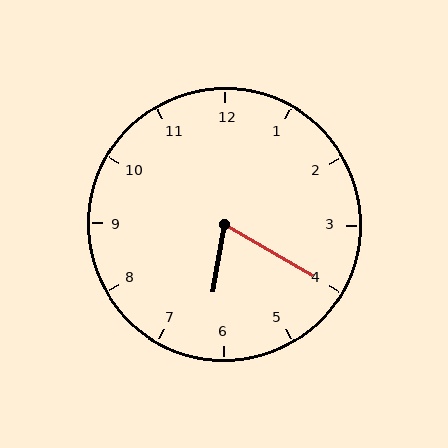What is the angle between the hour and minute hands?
Approximately 70 degrees.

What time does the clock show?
6:20.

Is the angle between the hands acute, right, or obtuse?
It is acute.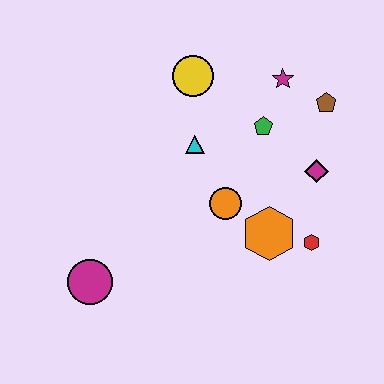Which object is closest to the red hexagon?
The orange hexagon is closest to the red hexagon.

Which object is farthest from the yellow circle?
The magenta circle is farthest from the yellow circle.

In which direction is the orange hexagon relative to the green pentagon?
The orange hexagon is below the green pentagon.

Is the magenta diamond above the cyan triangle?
No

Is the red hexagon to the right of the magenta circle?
Yes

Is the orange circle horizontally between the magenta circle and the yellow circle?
No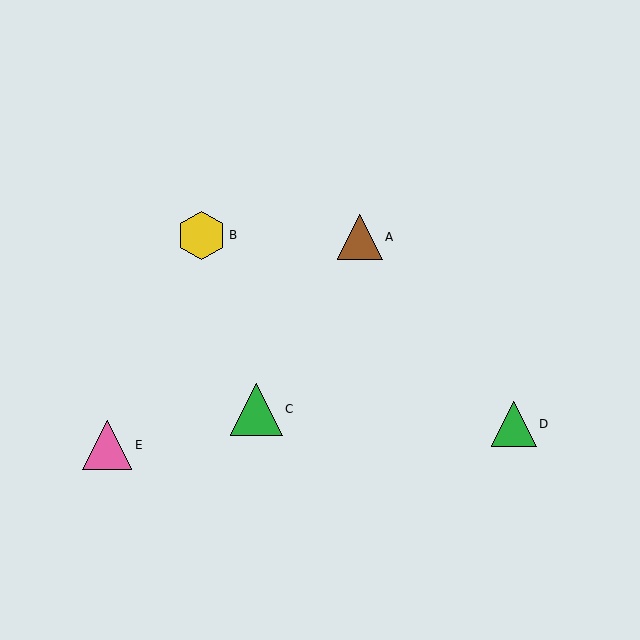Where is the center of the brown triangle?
The center of the brown triangle is at (360, 237).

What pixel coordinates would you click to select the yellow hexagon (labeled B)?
Click at (202, 235) to select the yellow hexagon B.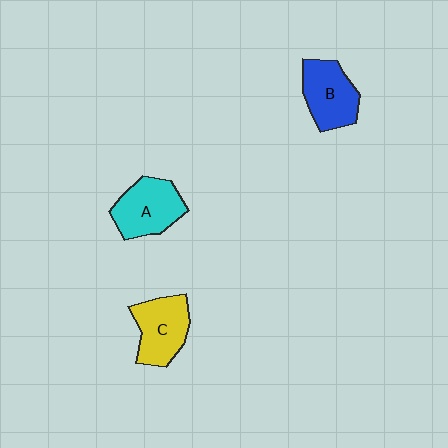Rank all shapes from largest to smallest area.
From largest to smallest: A (cyan), C (yellow), B (blue).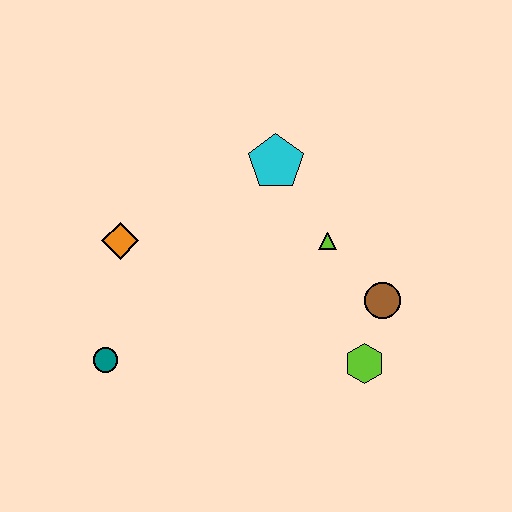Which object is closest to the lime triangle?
The brown circle is closest to the lime triangle.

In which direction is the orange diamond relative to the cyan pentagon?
The orange diamond is to the left of the cyan pentagon.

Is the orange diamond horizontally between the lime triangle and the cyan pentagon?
No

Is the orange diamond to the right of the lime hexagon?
No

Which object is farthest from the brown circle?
The teal circle is farthest from the brown circle.